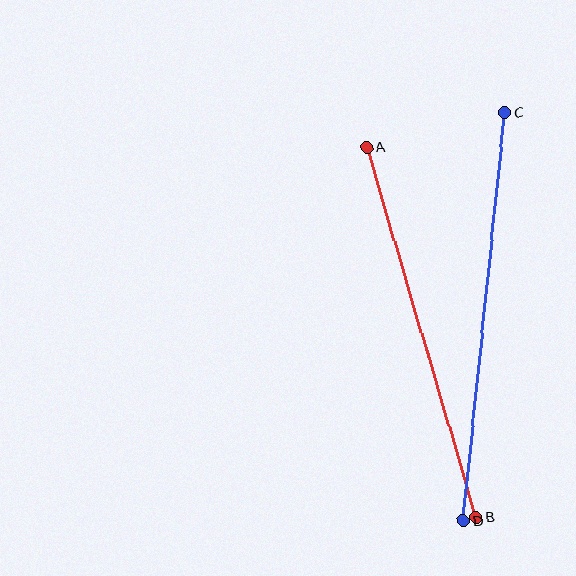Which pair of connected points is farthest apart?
Points C and D are farthest apart.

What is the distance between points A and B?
The distance is approximately 386 pixels.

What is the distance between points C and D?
The distance is approximately 410 pixels.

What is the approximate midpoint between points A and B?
The midpoint is at approximately (421, 332) pixels.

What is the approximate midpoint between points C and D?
The midpoint is at approximately (484, 317) pixels.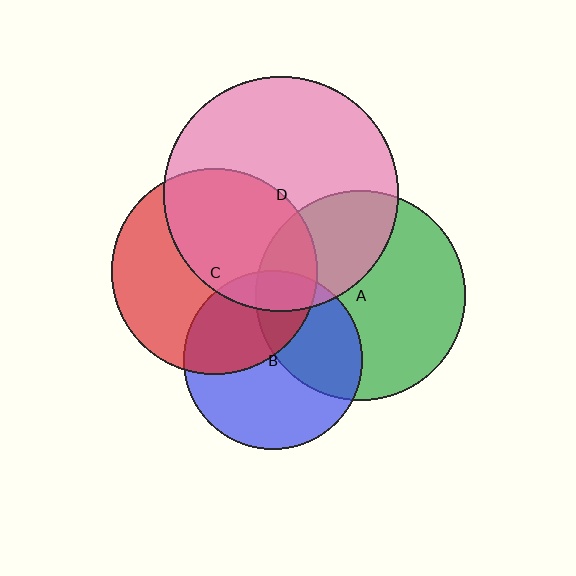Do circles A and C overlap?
Yes.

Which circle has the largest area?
Circle D (pink).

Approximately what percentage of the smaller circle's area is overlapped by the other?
Approximately 20%.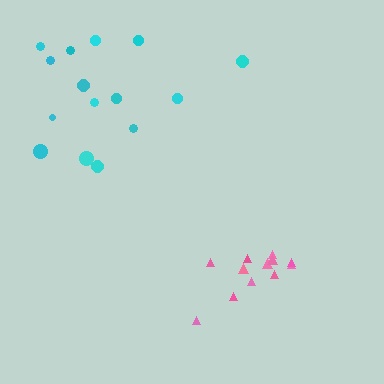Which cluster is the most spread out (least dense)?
Cyan.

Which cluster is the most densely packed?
Pink.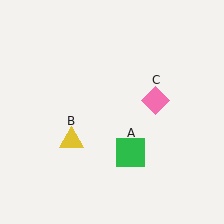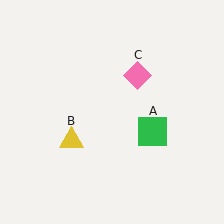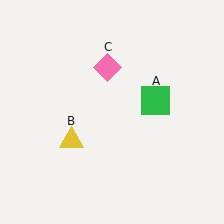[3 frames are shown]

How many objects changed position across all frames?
2 objects changed position: green square (object A), pink diamond (object C).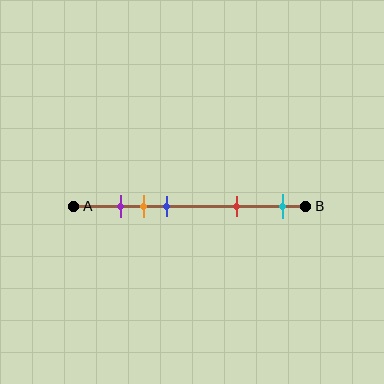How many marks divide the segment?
There are 5 marks dividing the segment.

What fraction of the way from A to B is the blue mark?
The blue mark is approximately 40% (0.4) of the way from A to B.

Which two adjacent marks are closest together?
The purple and orange marks are the closest adjacent pair.